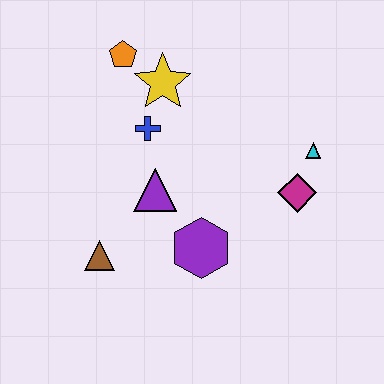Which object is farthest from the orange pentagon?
The magenta diamond is farthest from the orange pentagon.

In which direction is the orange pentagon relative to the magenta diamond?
The orange pentagon is to the left of the magenta diamond.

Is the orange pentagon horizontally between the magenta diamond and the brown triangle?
Yes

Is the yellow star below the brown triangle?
No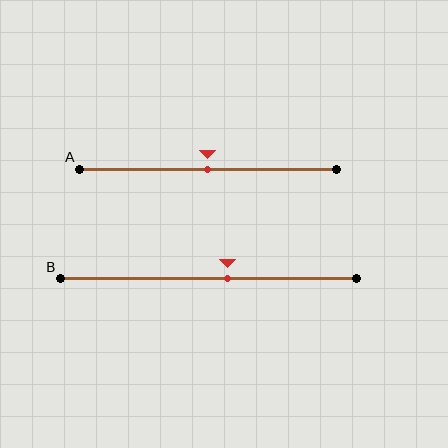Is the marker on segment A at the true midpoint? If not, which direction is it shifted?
Yes, the marker on segment A is at the true midpoint.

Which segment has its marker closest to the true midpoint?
Segment A has its marker closest to the true midpoint.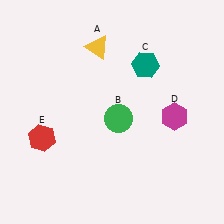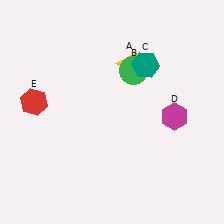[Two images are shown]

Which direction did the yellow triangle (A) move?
The yellow triangle (A) moved right.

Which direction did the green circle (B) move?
The green circle (B) moved up.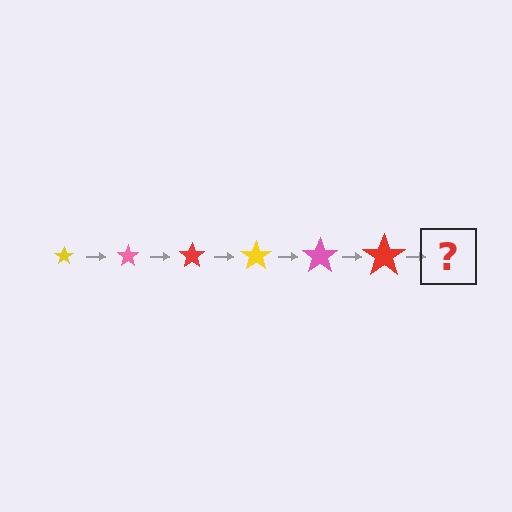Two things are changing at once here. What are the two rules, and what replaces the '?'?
The two rules are that the star grows larger each step and the color cycles through yellow, pink, and red. The '?' should be a yellow star, larger than the previous one.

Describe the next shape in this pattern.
It should be a yellow star, larger than the previous one.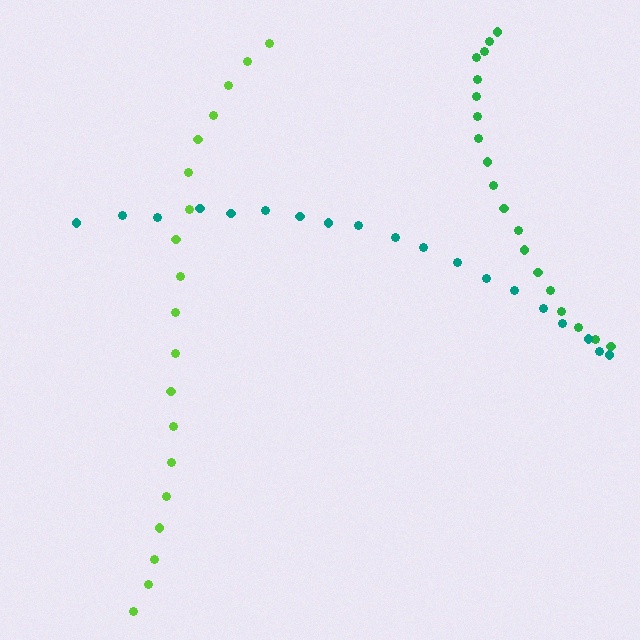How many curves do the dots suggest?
There are 3 distinct paths.